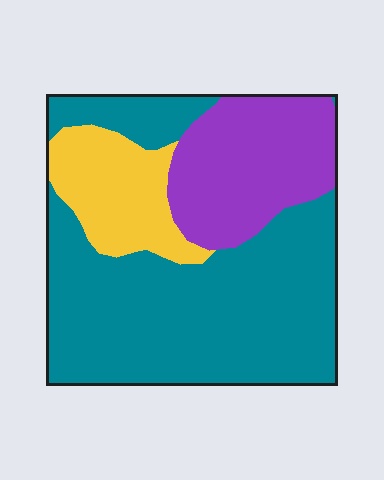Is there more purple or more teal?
Teal.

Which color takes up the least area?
Yellow, at roughly 15%.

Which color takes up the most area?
Teal, at roughly 60%.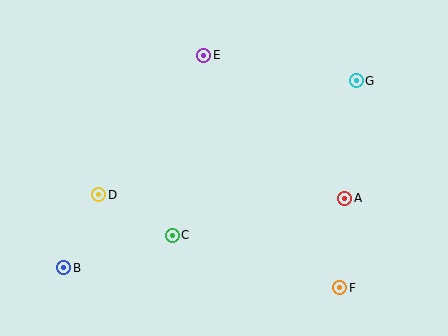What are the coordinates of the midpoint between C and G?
The midpoint between C and G is at (264, 158).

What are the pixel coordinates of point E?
Point E is at (204, 55).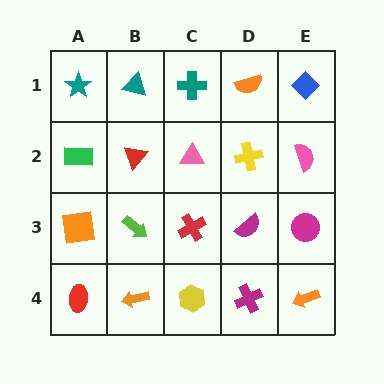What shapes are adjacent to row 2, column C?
A teal cross (row 1, column C), a red cross (row 3, column C), a red triangle (row 2, column B), a yellow cross (row 2, column D).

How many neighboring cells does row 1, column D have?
3.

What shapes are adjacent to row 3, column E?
A pink semicircle (row 2, column E), an orange arrow (row 4, column E), a magenta semicircle (row 3, column D).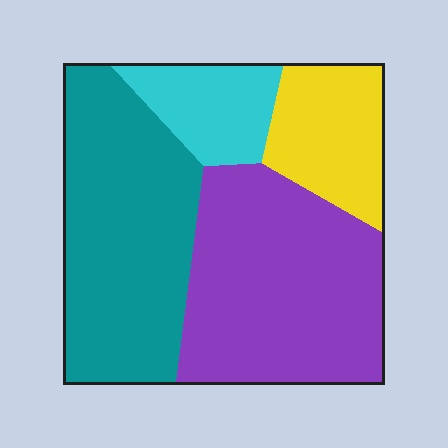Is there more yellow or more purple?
Purple.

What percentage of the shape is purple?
Purple takes up between a quarter and a half of the shape.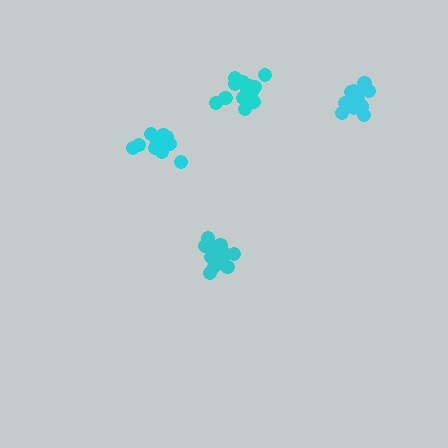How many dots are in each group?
Group 1: 15 dots, Group 2: 15 dots, Group 3: 14 dots, Group 4: 17 dots (61 total).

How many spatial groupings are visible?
There are 4 spatial groupings.